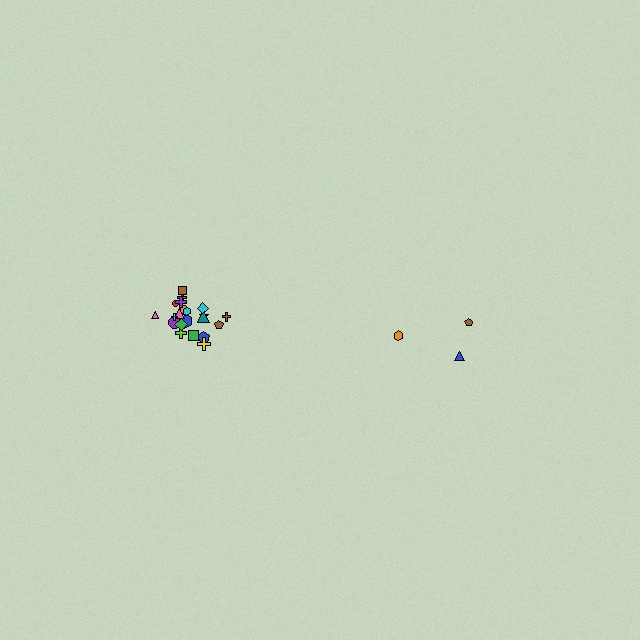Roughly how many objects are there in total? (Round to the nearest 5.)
Roughly 25 objects in total.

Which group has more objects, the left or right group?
The left group.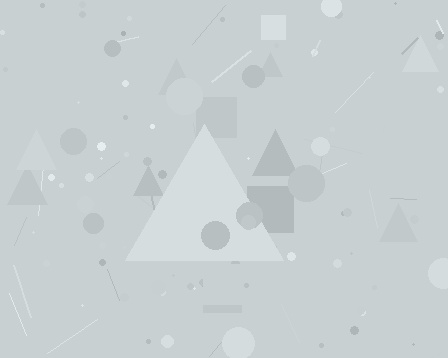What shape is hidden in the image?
A triangle is hidden in the image.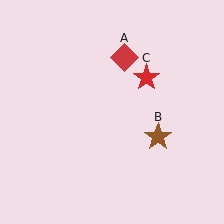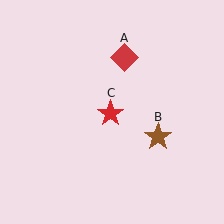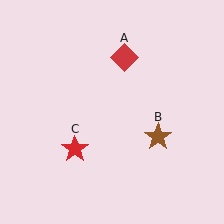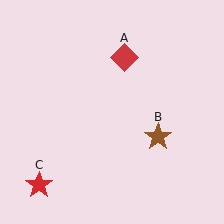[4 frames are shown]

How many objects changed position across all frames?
1 object changed position: red star (object C).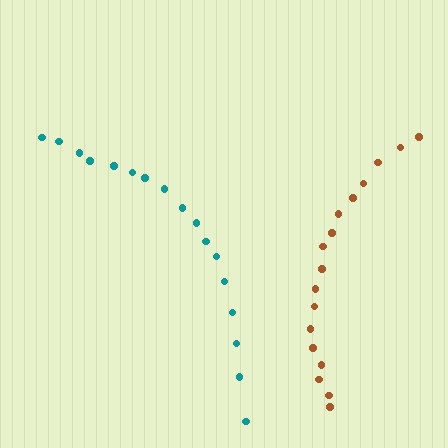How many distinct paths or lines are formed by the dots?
There are 2 distinct paths.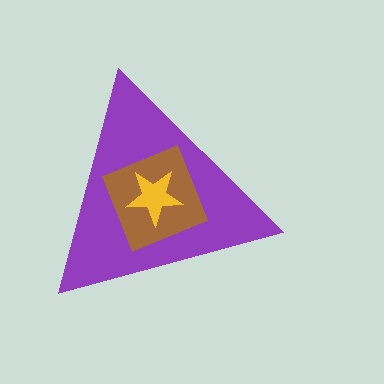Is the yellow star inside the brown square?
Yes.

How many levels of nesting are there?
3.